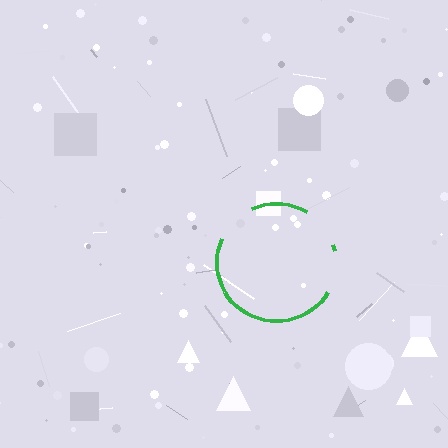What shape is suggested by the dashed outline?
The dashed outline suggests a circle.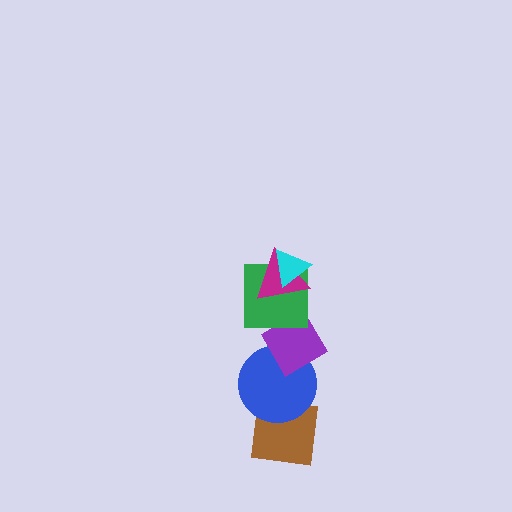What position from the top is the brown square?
The brown square is 6th from the top.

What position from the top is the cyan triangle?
The cyan triangle is 1st from the top.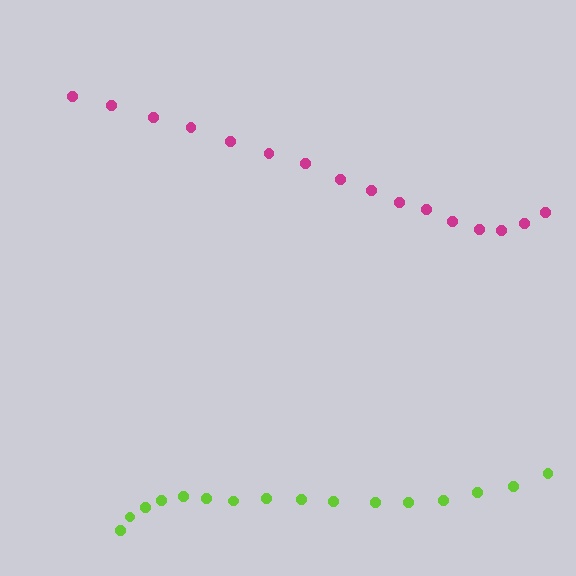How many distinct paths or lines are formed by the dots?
There are 2 distinct paths.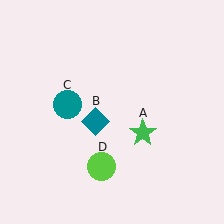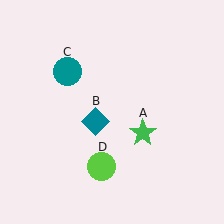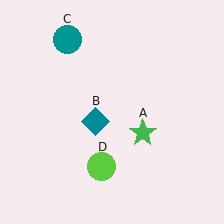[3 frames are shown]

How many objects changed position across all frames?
1 object changed position: teal circle (object C).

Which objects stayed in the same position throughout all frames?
Green star (object A) and teal diamond (object B) and lime circle (object D) remained stationary.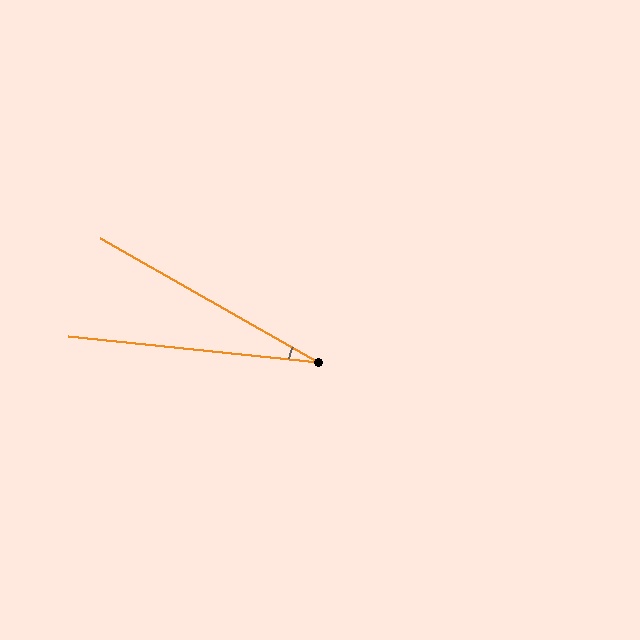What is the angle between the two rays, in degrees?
Approximately 24 degrees.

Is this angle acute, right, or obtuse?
It is acute.